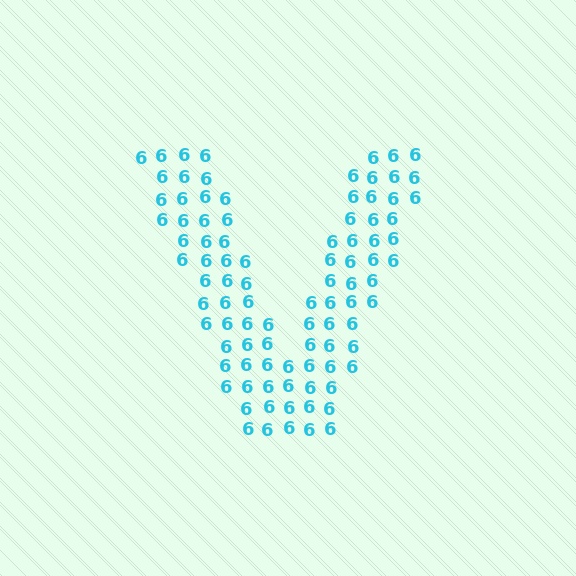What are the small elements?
The small elements are digit 6's.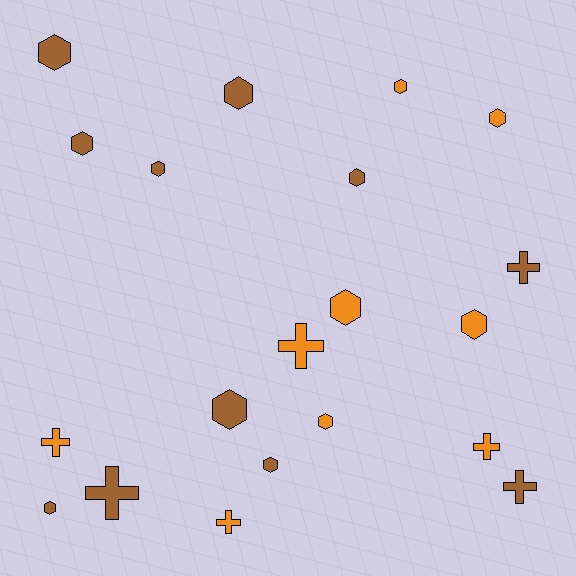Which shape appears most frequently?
Hexagon, with 13 objects.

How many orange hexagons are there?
There are 5 orange hexagons.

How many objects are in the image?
There are 20 objects.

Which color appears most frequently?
Brown, with 11 objects.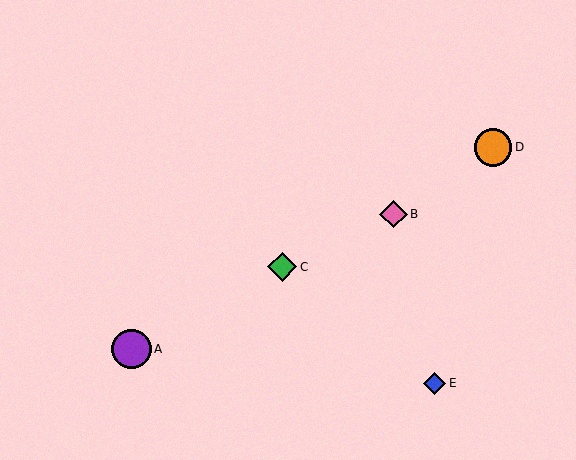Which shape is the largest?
The purple circle (labeled A) is the largest.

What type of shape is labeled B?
Shape B is a pink diamond.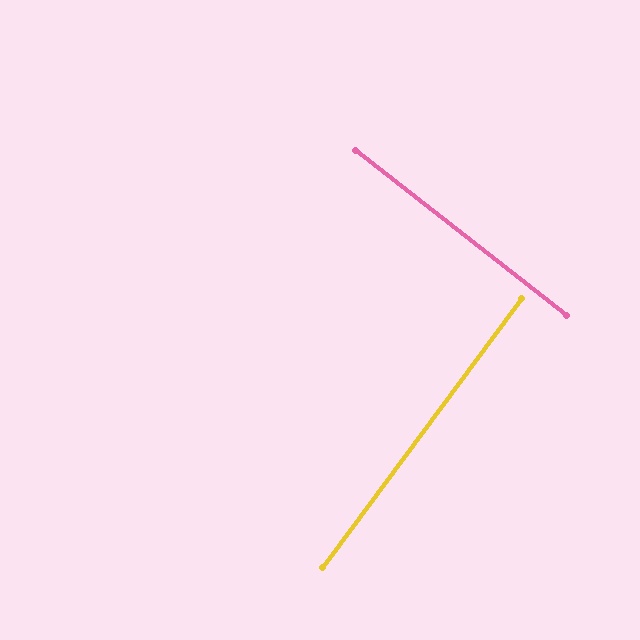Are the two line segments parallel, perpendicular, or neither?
Perpendicular — they meet at approximately 88°.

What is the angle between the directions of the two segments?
Approximately 88 degrees.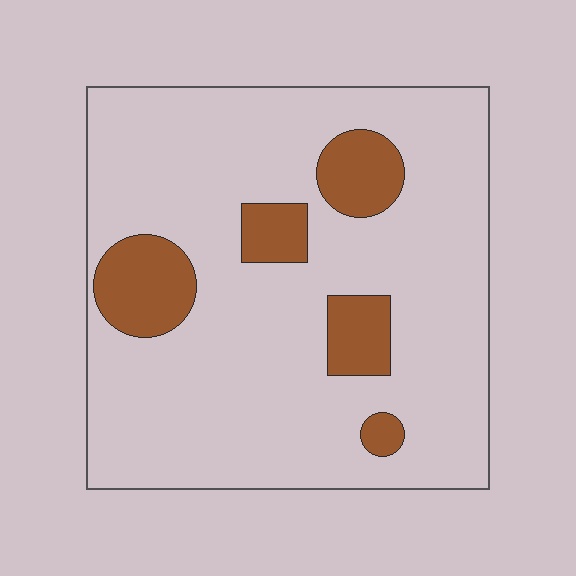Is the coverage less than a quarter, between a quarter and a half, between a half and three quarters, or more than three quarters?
Less than a quarter.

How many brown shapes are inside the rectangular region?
5.